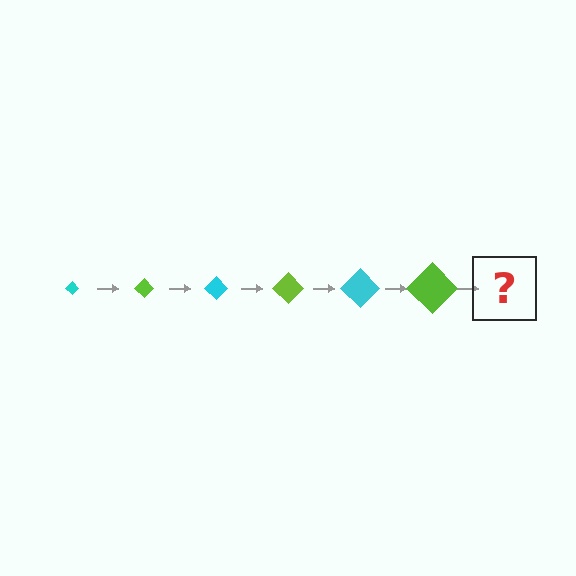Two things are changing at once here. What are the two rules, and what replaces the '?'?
The two rules are that the diamond grows larger each step and the color cycles through cyan and lime. The '?' should be a cyan diamond, larger than the previous one.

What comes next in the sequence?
The next element should be a cyan diamond, larger than the previous one.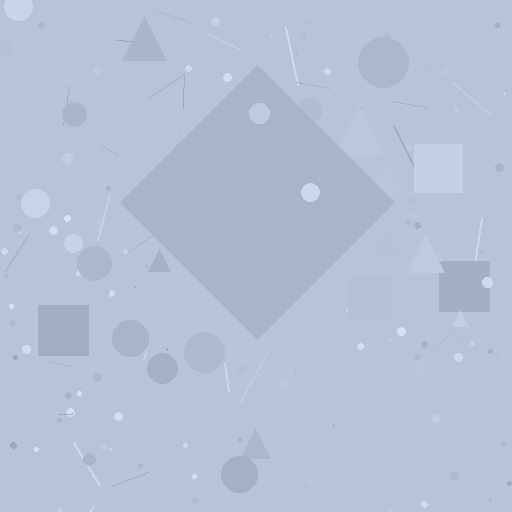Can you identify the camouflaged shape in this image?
The camouflaged shape is a diamond.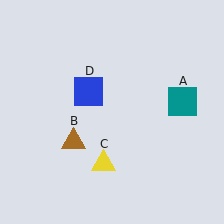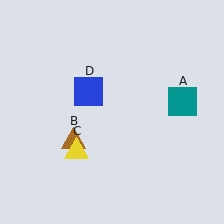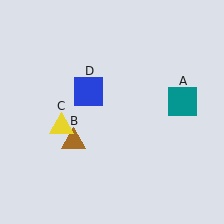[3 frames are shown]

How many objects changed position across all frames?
1 object changed position: yellow triangle (object C).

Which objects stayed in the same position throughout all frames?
Teal square (object A) and brown triangle (object B) and blue square (object D) remained stationary.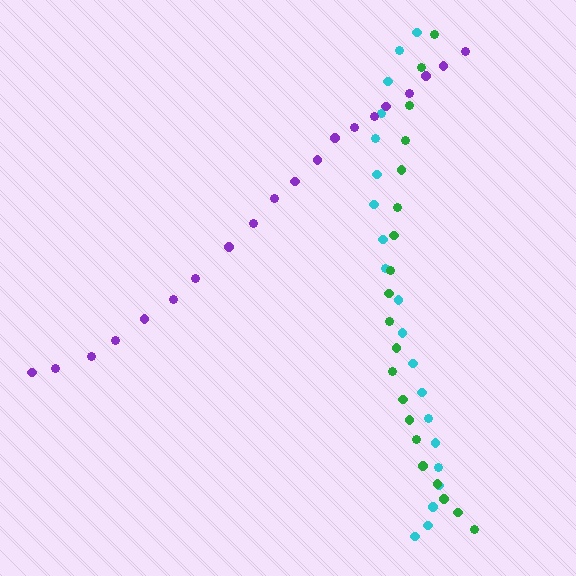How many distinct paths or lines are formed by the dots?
There are 3 distinct paths.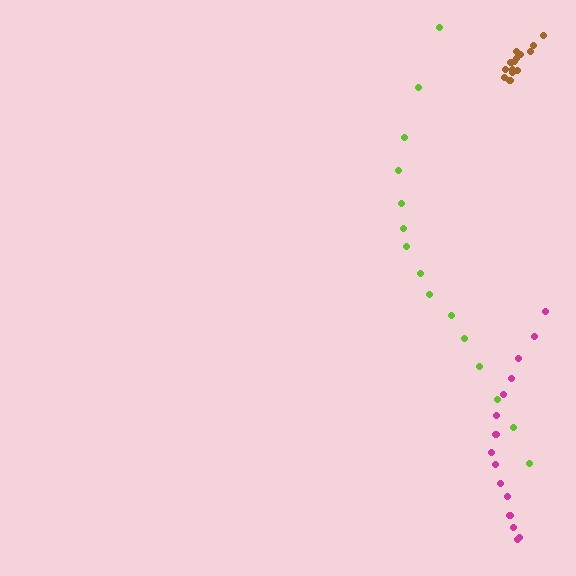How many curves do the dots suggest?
There are 3 distinct paths.